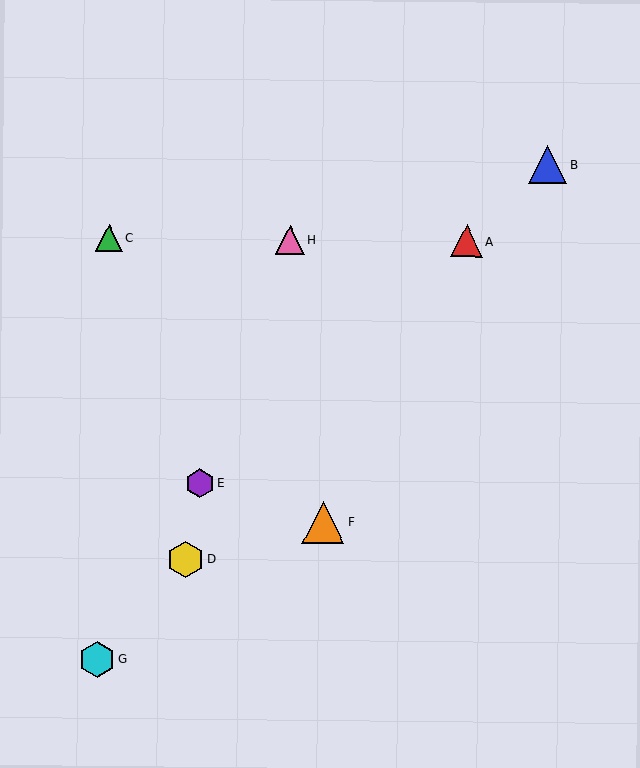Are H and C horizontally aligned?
Yes, both are at y≈239.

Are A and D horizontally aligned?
No, A is at y≈241 and D is at y≈559.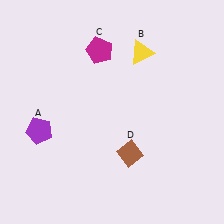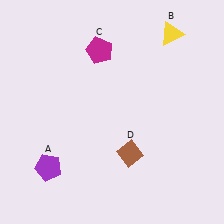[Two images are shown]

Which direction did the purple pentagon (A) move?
The purple pentagon (A) moved down.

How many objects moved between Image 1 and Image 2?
2 objects moved between the two images.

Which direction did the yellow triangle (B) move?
The yellow triangle (B) moved right.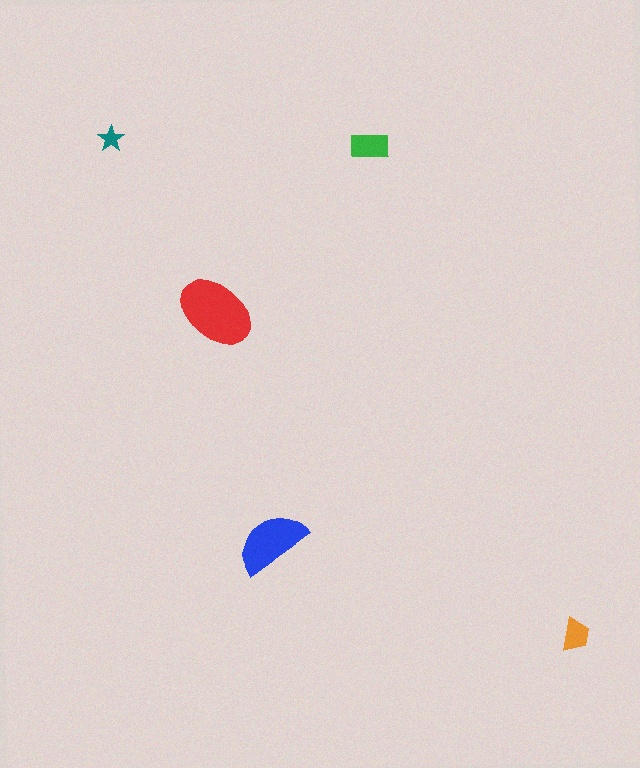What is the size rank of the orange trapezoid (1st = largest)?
4th.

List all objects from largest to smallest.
The red ellipse, the blue semicircle, the green rectangle, the orange trapezoid, the teal star.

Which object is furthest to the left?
The teal star is leftmost.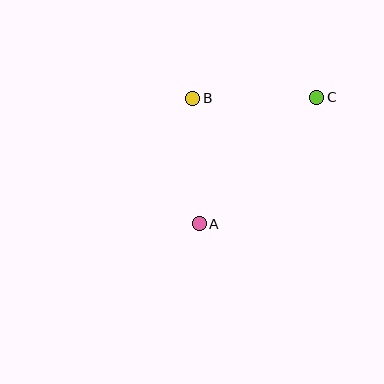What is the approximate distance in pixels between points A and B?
The distance between A and B is approximately 126 pixels.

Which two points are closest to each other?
Points B and C are closest to each other.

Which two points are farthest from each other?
Points A and C are farthest from each other.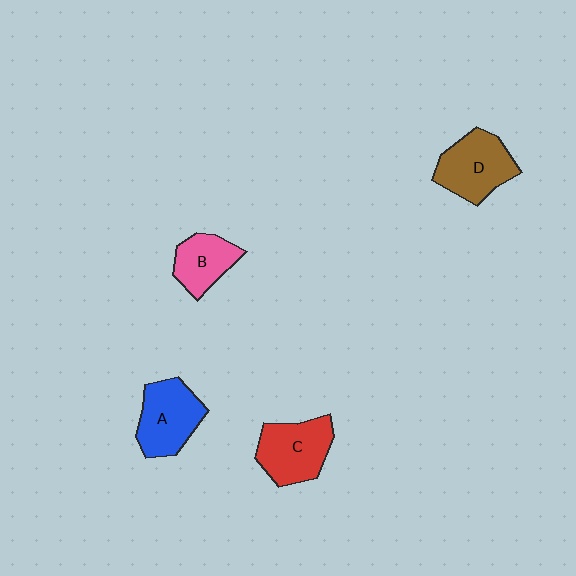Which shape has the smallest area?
Shape B (pink).